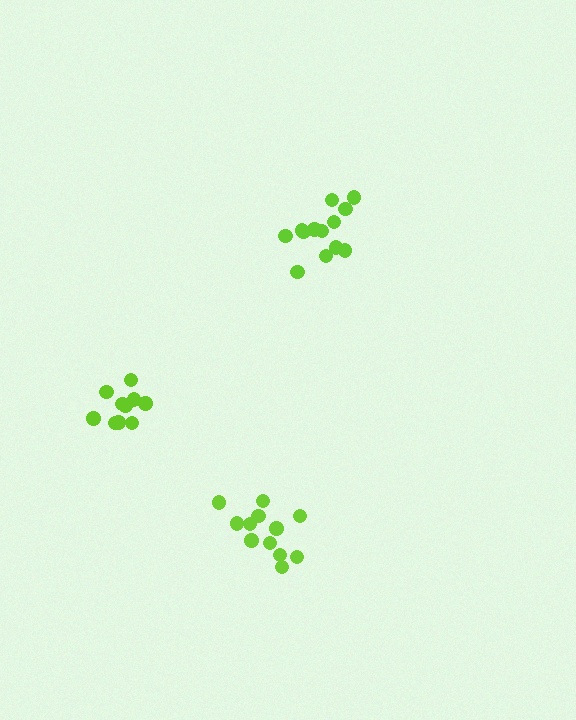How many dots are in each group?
Group 1: 10 dots, Group 2: 13 dots, Group 3: 12 dots (35 total).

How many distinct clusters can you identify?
There are 3 distinct clusters.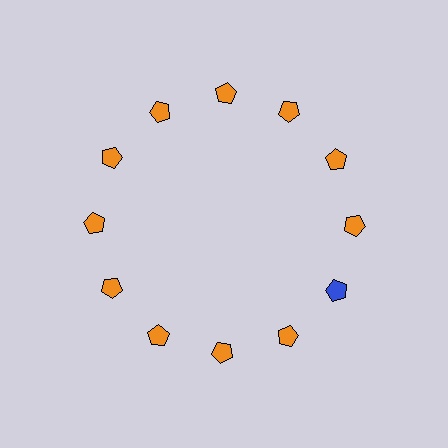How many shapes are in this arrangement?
There are 12 shapes arranged in a ring pattern.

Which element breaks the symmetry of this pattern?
The blue pentagon at roughly the 4 o'clock position breaks the symmetry. All other shapes are orange pentagons.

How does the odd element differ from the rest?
It has a different color: blue instead of orange.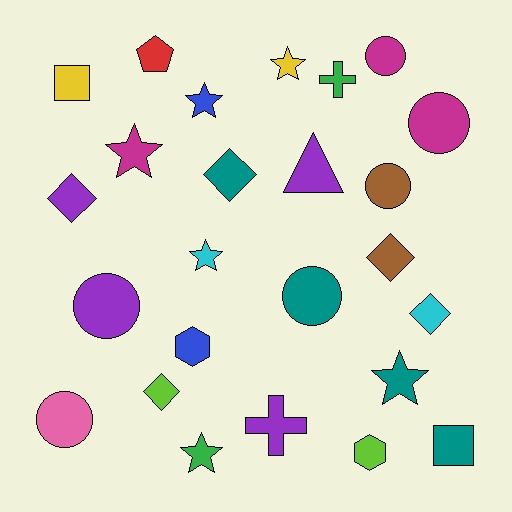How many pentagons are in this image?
There is 1 pentagon.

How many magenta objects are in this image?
There are 3 magenta objects.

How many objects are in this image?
There are 25 objects.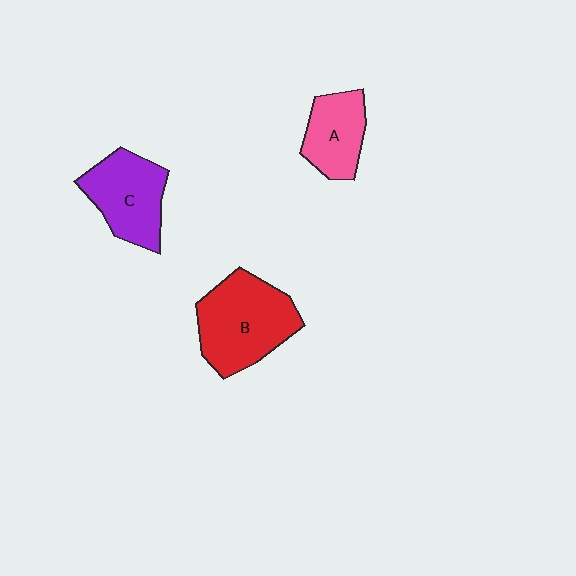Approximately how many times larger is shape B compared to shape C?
Approximately 1.3 times.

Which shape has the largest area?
Shape B (red).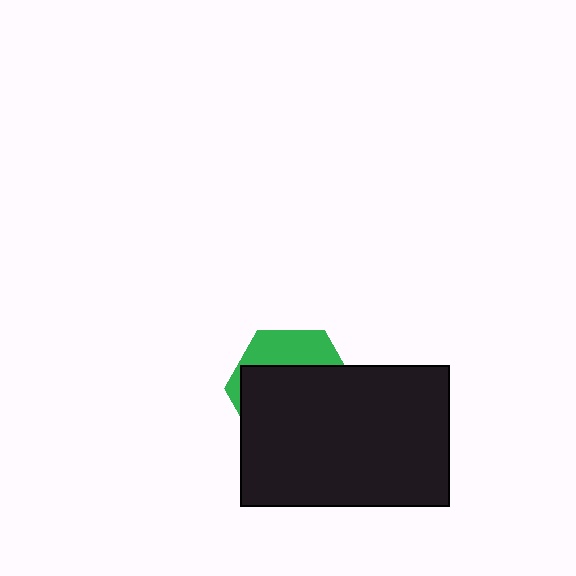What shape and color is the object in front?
The object in front is a black rectangle.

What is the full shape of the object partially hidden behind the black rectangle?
The partially hidden object is a green hexagon.